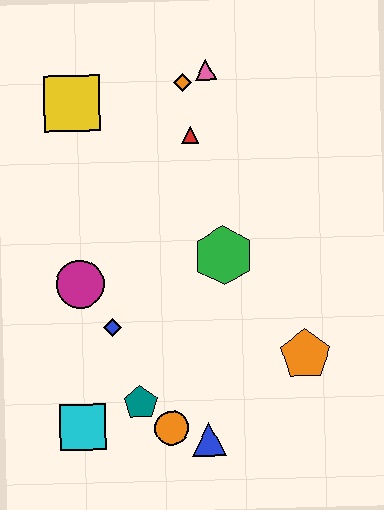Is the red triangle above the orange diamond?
No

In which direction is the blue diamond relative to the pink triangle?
The blue diamond is below the pink triangle.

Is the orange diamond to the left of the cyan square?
No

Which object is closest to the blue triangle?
The orange circle is closest to the blue triangle.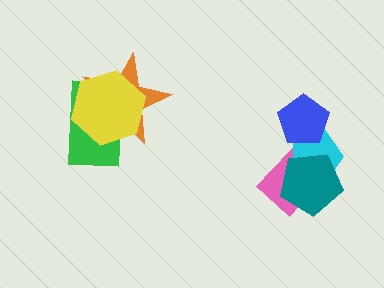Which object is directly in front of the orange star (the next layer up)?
The green rectangle is directly in front of the orange star.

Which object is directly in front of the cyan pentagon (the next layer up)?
The teal pentagon is directly in front of the cyan pentagon.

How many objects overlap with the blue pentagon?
2 objects overlap with the blue pentagon.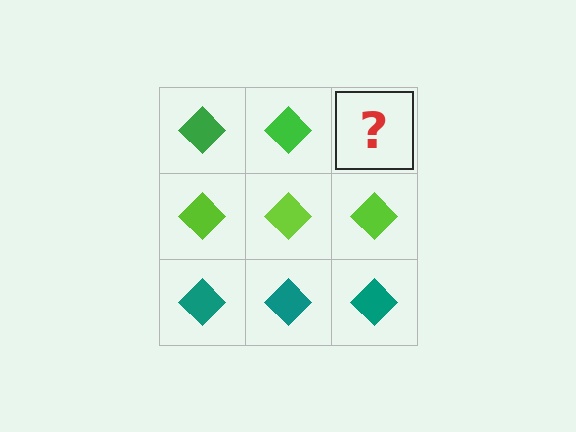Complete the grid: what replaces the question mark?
The question mark should be replaced with a green diamond.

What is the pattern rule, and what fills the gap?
The rule is that each row has a consistent color. The gap should be filled with a green diamond.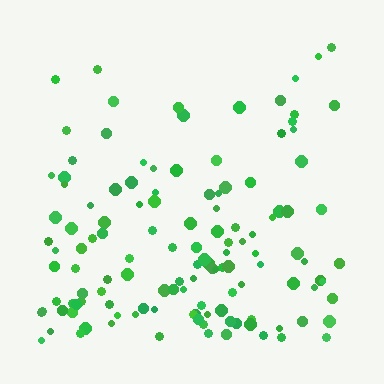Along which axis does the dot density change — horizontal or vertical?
Vertical.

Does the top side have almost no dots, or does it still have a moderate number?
Still a moderate number, just noticeably fewer than the bottom.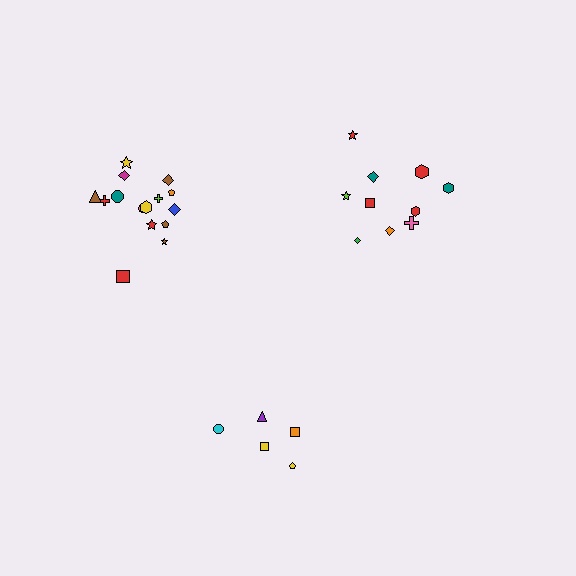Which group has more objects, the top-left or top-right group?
The top-left group.